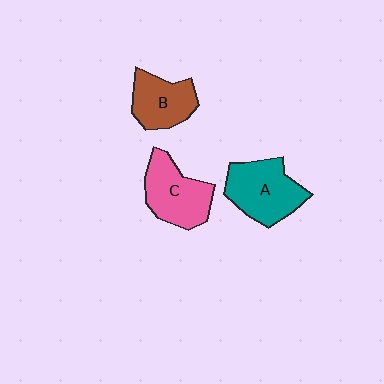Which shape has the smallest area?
Shape B (brown).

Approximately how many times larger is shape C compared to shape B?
Approximately 1.2 times.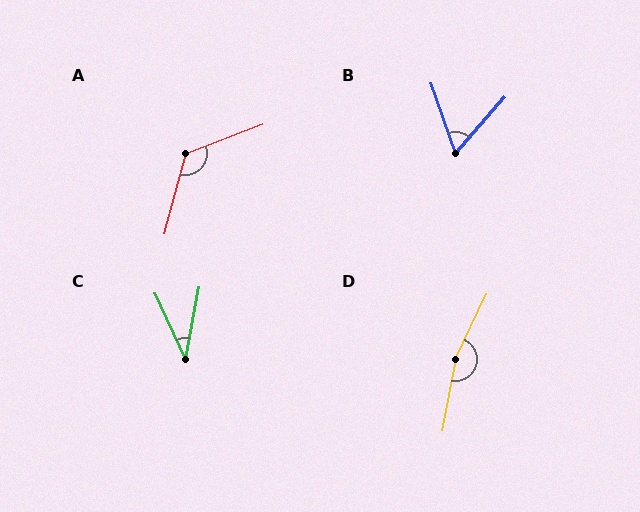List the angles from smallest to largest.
C (35°), B (60°), A (125°), D (165°).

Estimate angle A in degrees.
Approximately 125 degrees.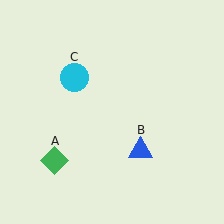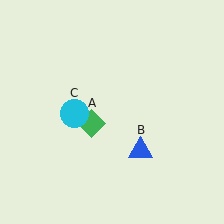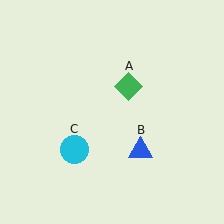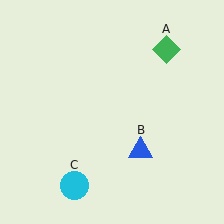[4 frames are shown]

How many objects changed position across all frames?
2 objects changed position: green diamond (object A), cyan circle (object C).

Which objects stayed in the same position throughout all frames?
Blue triangle (object B) remained stationary.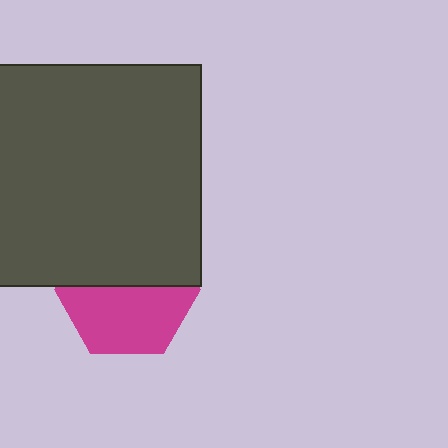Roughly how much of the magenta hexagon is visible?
About half of it is visible (roughly 52%).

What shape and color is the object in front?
The object in front is a dark gray square.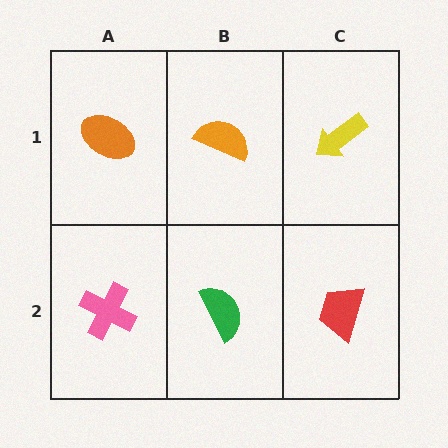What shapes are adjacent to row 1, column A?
A pink cross (row 2, column A), an orange semicircle (row 1, column B).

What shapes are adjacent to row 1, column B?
A green semicircle (row 2, column B), an orange ellipse (row 1, column A), a yellow arrow (row 1, column C).